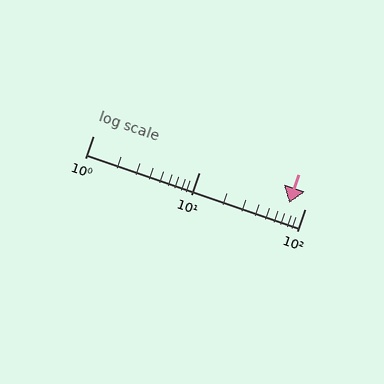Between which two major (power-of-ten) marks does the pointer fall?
The pointer is between 10 and 100.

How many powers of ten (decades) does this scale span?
The scale spans 2 decades, from 1 to 100.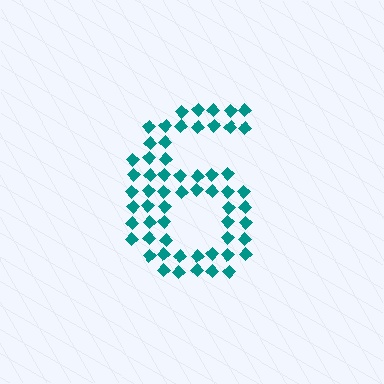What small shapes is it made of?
It is made of small diamonds.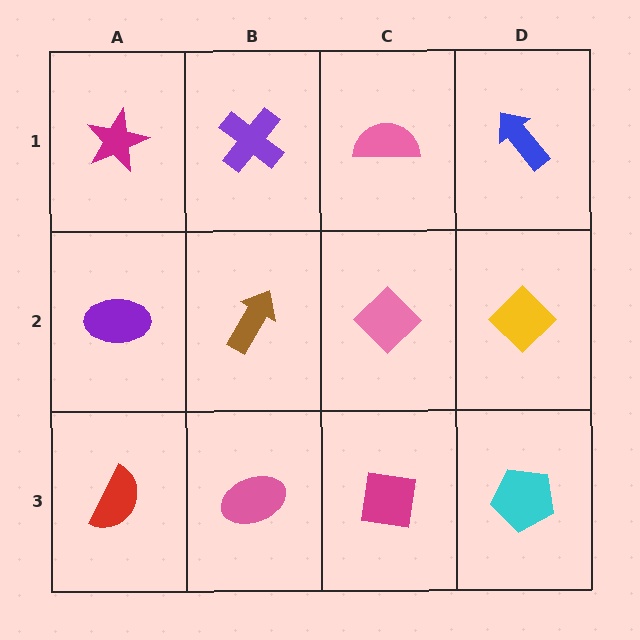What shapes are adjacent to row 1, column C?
A pink diamond (row 2, column C), a purple cross (row 1, column B), a blue arrow (row 1, column D).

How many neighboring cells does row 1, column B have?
3.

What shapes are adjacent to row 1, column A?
A purple ellipse (row 2, column A), a purple cross (row 1, column B).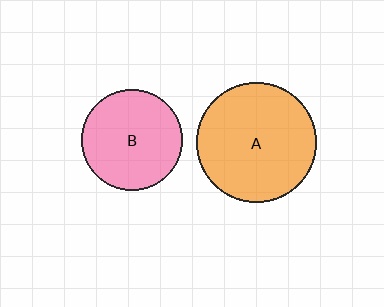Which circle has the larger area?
Circle A (orange).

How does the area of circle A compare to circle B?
Approximately 1.4 times.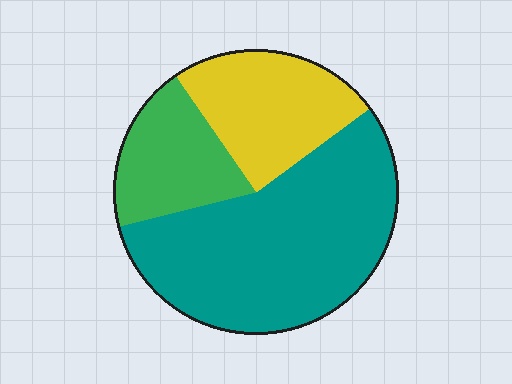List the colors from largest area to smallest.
From largest to smallest: teal, yellow, green.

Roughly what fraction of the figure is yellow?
Yellow takes up less than a quarter of the figure.